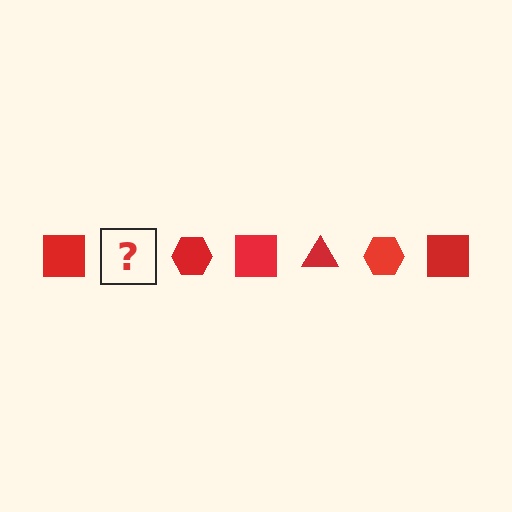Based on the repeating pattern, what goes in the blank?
The blank should be a red triangle.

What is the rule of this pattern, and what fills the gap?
The rule is that the pattern cycles through square, triangle, hexagon shapes in red. The gap should be filled with a red triangle.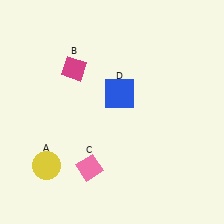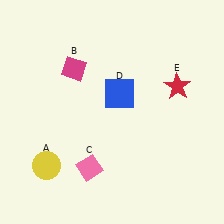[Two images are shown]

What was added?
A red star (E) was added in Image 2.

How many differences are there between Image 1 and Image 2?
There is 1 difference between the two images.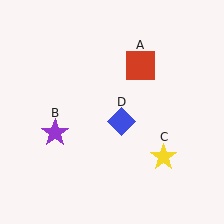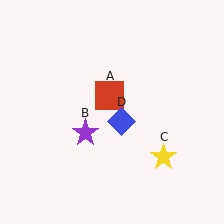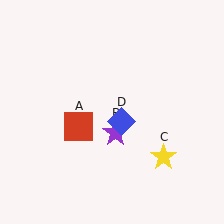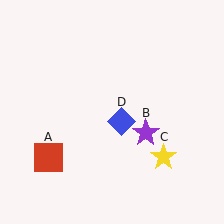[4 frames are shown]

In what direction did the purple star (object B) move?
The purple star (object B) moved right.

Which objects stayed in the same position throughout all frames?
Yellow star (object C) and blue diamond (object D) remained stationary.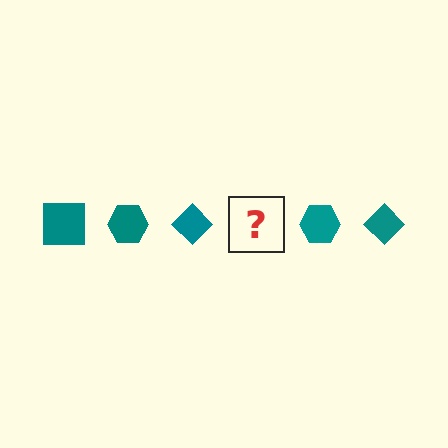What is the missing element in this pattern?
The missing element is a teal square.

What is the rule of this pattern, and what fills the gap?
The rule is that the pattern cycles through square, hexagon, diamond shapes in teal. The gap should be filled with a teal square.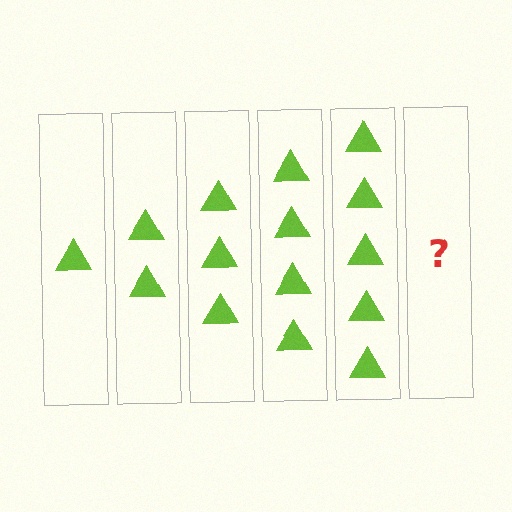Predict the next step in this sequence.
The next step is 6 triangles.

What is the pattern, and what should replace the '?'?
The pattern is that each step adds one more triangle. The '?' should be 6 triangles.